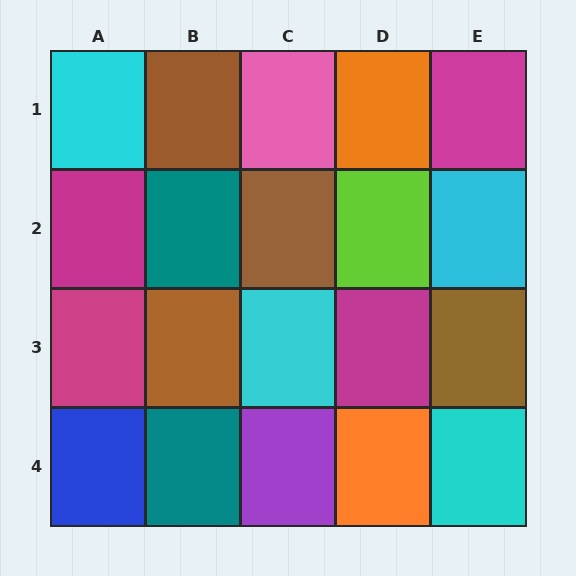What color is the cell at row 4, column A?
Blue.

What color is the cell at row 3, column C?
Cyan.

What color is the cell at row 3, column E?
Brown.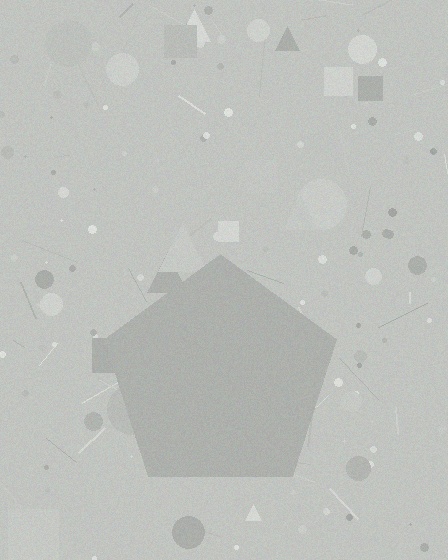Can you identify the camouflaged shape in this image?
The camouflaged shape is a pentagon.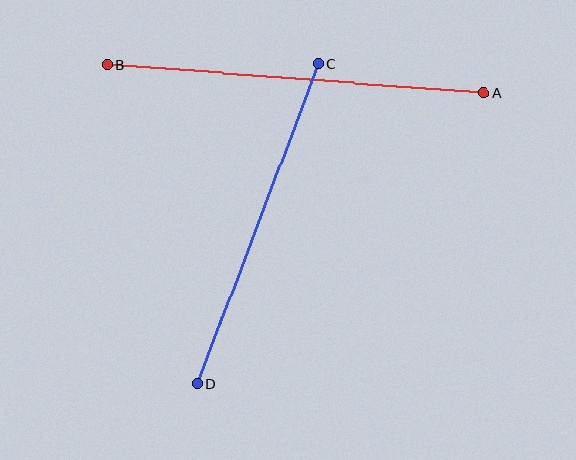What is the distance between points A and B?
The distance is approximately 378 pixels.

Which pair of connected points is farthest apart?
Points A and B are farthest apart.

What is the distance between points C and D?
The distance is approximately 342 pixels.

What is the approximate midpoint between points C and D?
The midpoint is at approximately (258, 224) pixels.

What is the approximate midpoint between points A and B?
The midpoint is at approximately (296, 79) pixels.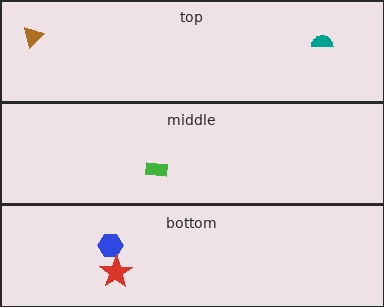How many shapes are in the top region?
2.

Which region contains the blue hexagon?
The bottom region.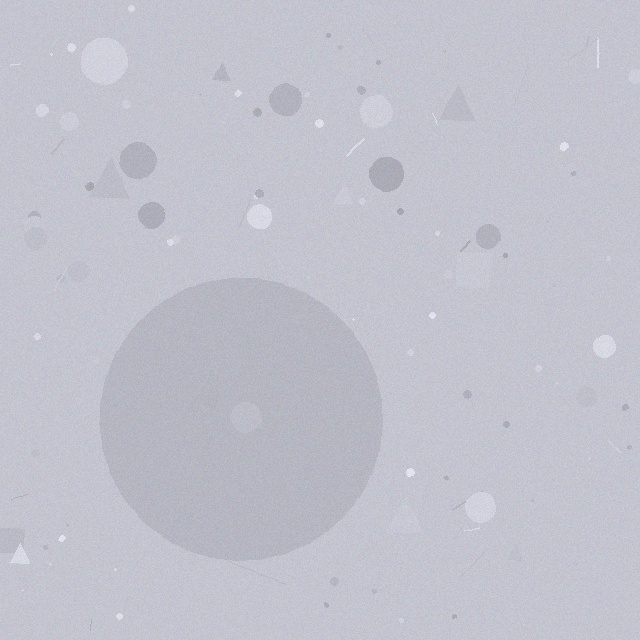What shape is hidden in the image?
A circle is hidden in the image.